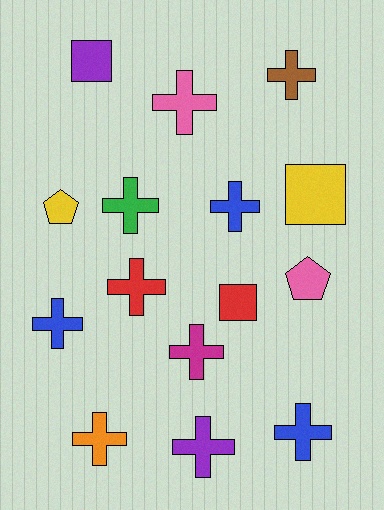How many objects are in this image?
There are 15 objects.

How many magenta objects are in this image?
There is 1 magenta object.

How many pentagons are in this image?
There are 2 pentagons.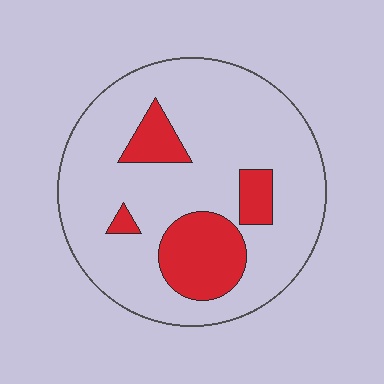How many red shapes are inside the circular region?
4.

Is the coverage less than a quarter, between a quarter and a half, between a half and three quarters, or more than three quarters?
Less than a quarter.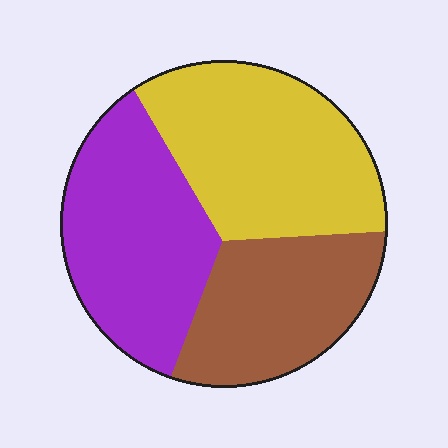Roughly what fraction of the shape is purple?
Purple covers around 35% of the shape.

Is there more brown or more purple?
Purple.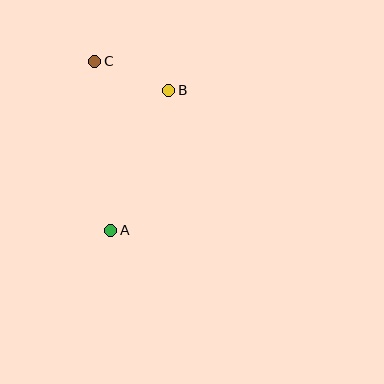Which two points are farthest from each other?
Points A and C are farthest from each other.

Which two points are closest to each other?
Points B and C are closest to each other.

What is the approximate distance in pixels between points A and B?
The distance between A and B is approximately 152 pixels.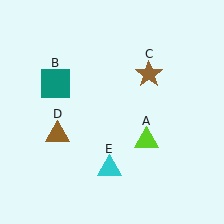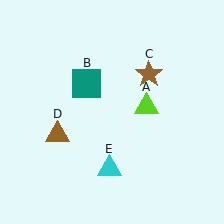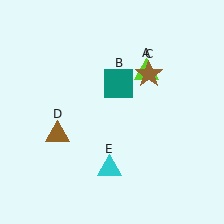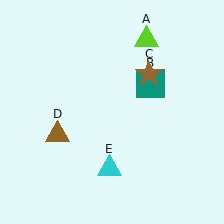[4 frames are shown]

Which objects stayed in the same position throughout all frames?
Brown star (object C) and brown triangle (object D) and cyan triangle (object E) remained stationary.